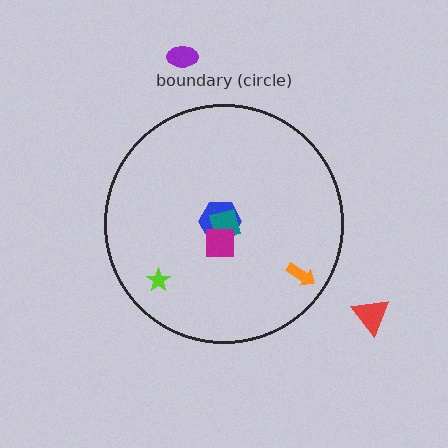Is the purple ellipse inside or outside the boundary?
Outside.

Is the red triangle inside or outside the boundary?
Outside.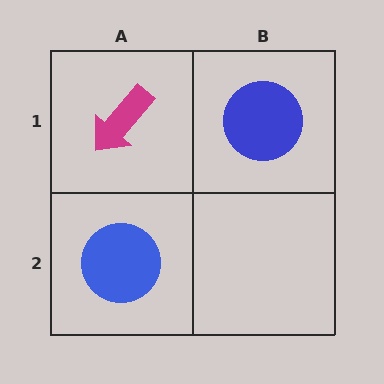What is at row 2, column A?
A blue circle.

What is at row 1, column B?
A blue circle.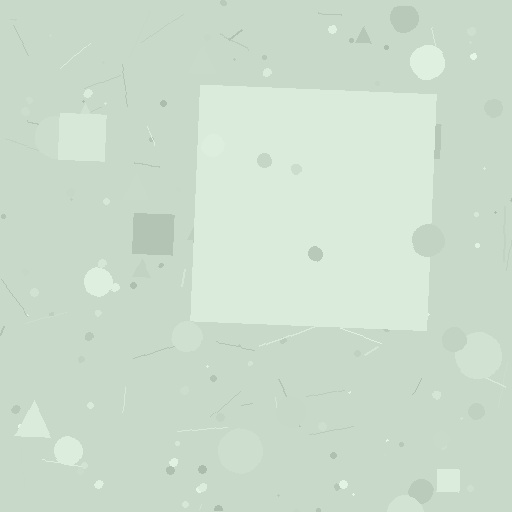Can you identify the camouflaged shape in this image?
The camouflaged shape is a square.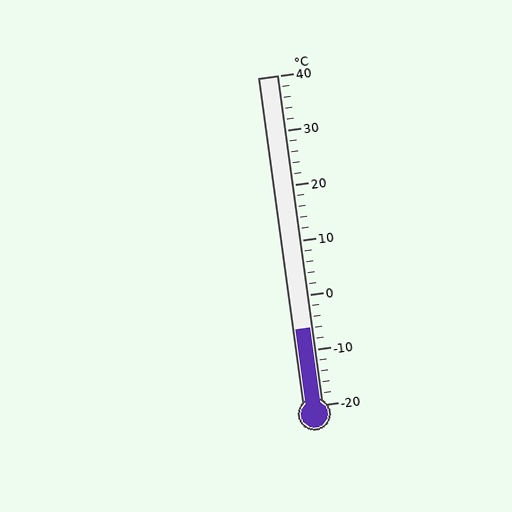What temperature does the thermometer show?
The thermometer shows approximately -6°C.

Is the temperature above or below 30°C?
The temperature is below 30°C.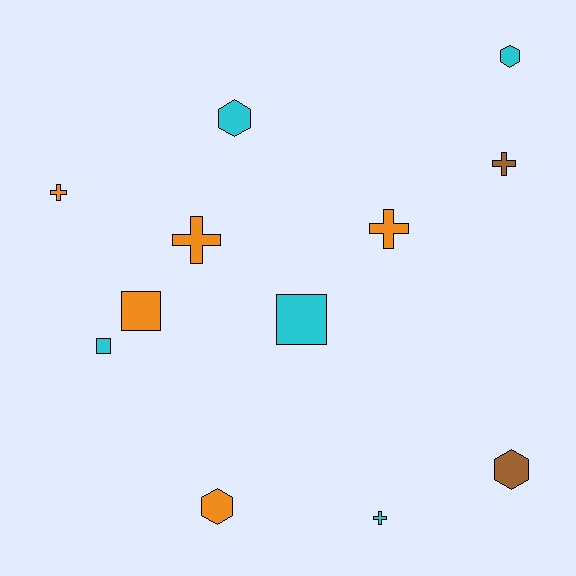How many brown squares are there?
There are no brown squares.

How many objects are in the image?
There are 12 objects.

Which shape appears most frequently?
Cross, with 5 objects.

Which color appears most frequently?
Cyan, with 5 objects.